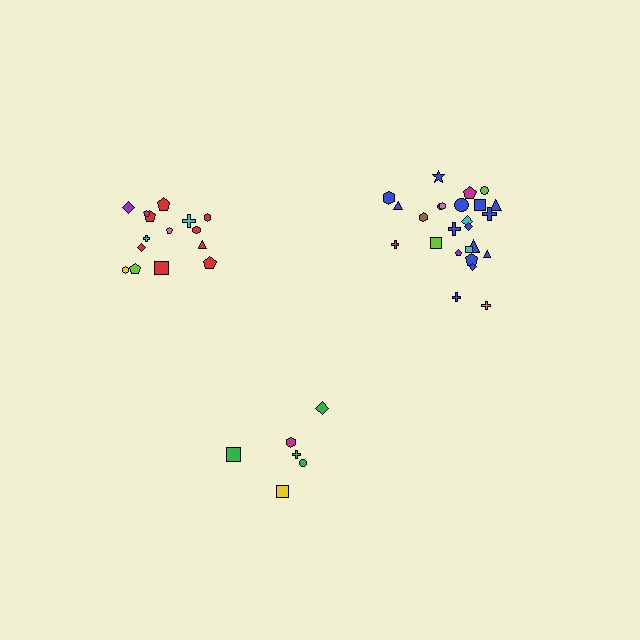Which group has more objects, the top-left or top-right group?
The top-right group.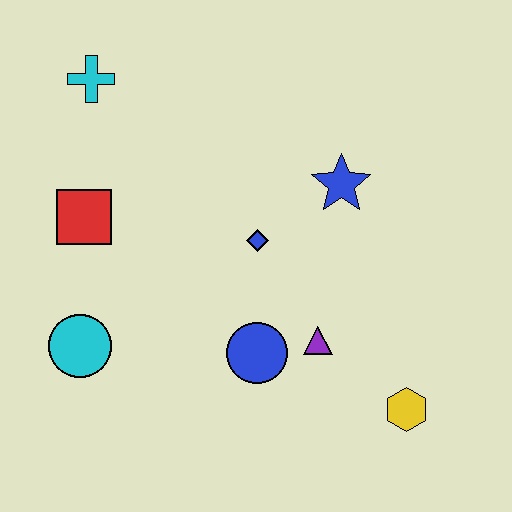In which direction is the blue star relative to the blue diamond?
The blue star is to the right of the blue diamond.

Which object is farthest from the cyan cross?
The yellow hexagon is farthest from the cyan cross.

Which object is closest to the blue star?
The blue diamond is closest to the blue star.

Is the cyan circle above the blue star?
No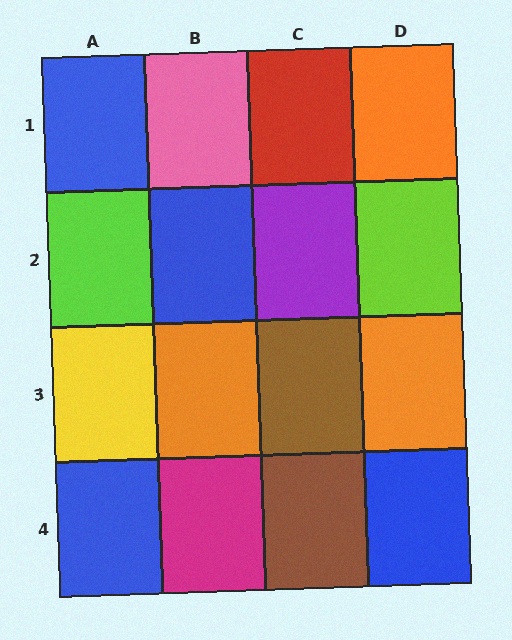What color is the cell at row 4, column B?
Magenta.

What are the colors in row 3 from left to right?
Yellow, orange, brown, orange.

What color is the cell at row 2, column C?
Purple.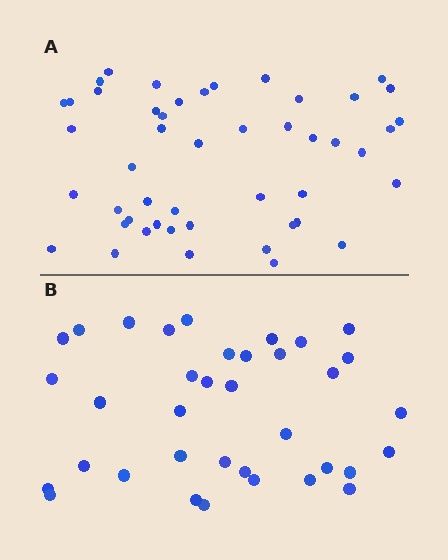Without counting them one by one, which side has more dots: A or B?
Region A (the top region) has more dots.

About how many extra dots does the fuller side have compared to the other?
Region A has roughly 12 or so more dots than region B.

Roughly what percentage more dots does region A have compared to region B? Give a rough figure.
About 35% more.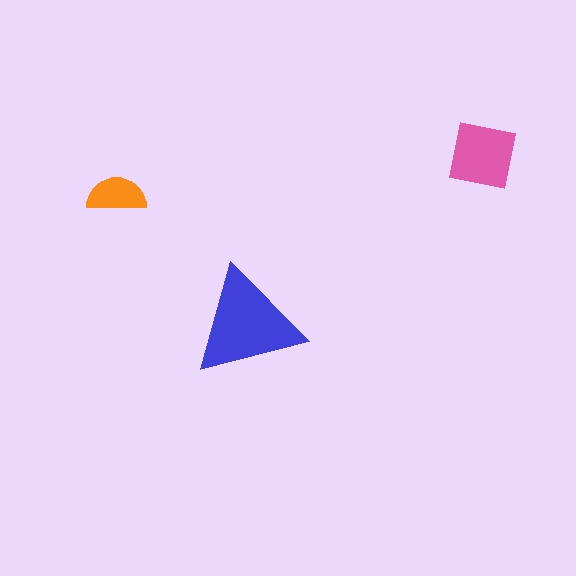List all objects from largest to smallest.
The blue triangle, the pink square, the orange semicircle.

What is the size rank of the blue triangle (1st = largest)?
1st.